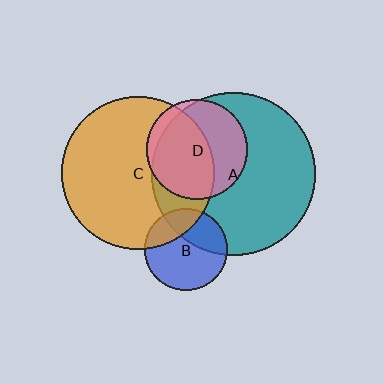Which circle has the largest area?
Circle A (teal).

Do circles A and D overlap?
Yes.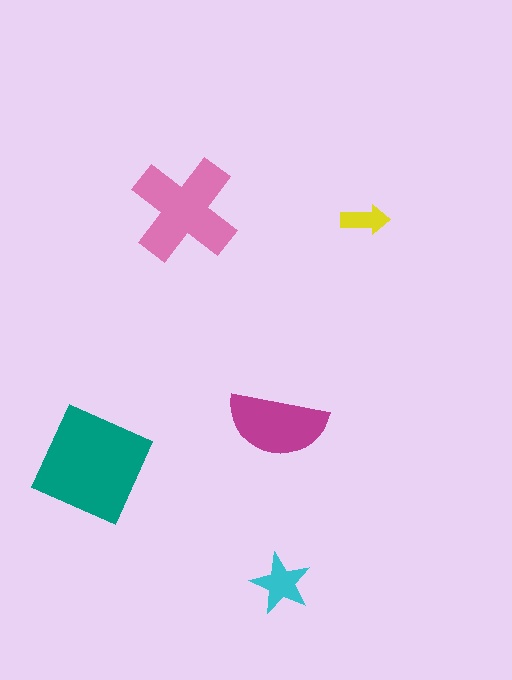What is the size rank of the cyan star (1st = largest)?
4th.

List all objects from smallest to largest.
The yellow arrow, the cyan star, the magenta semicircle, the pink cross, the teal diamond.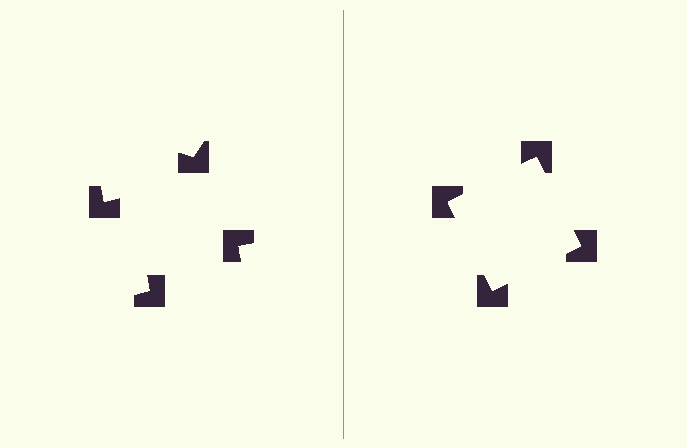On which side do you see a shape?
An illusory square appears on the right side. On the left side the wedge cuts are rotated, so no coherent shape forms.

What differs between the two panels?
The notched squares are positioned identically on both sides; only the wedge orientations differ. On the right they align to a square; on the left they are misaligned.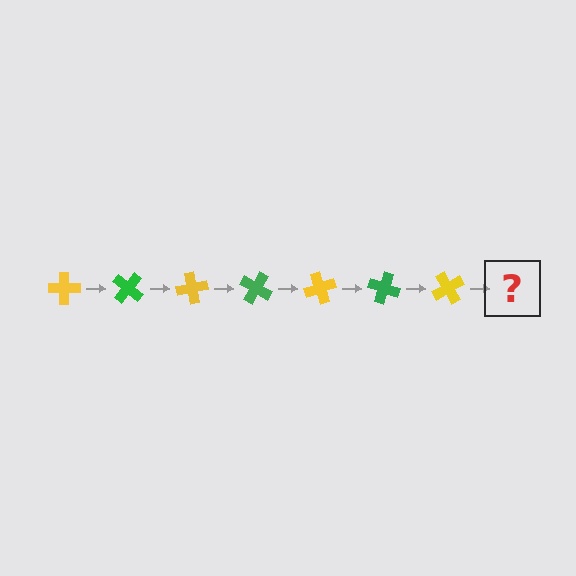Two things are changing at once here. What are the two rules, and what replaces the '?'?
The two rules are that it rotates 40 degrees each step and the color cycles through yellow and green. The '?' should be a green cross, rotated 280 degrees from the start.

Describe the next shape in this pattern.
It should be a green cross, rotated 280 degrees from the start.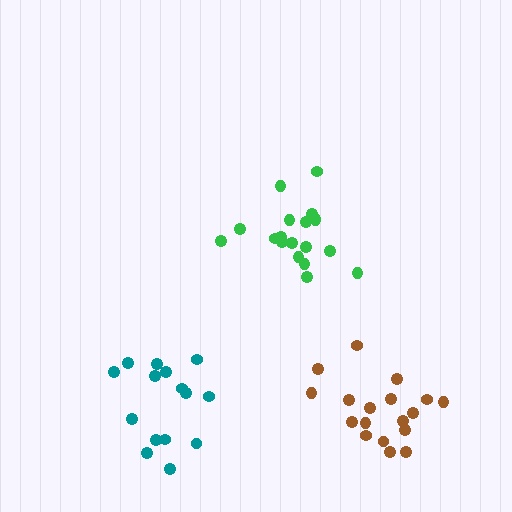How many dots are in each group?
Group 1: 19 dots, Group 2: 15 dots, Group 3: 18 dots (52 total).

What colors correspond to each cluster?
The clusters are colored: green, teal, brown.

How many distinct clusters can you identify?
There are 3 distinct clusters.